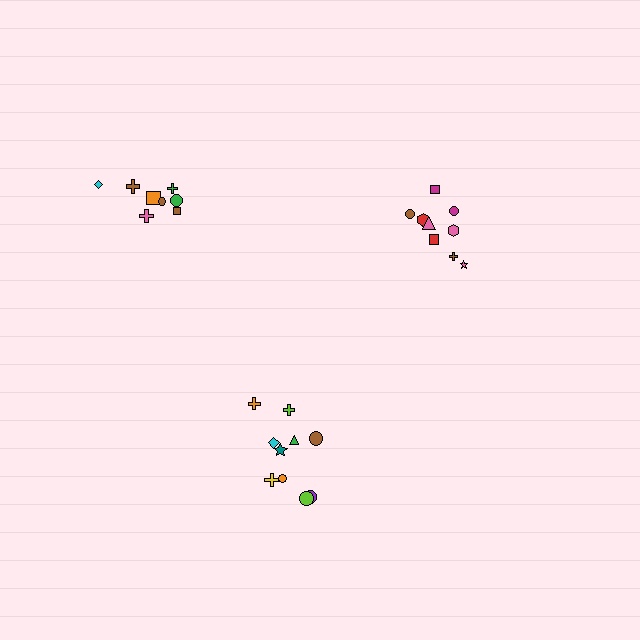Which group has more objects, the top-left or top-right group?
The top-right group.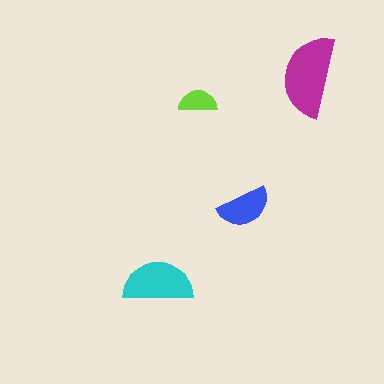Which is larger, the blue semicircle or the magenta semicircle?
The magenta one.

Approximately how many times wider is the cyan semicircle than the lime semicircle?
About 2 times wider.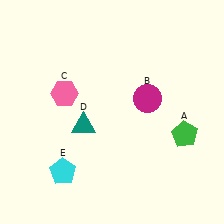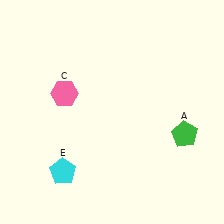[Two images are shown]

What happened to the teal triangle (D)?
The teal triangle (D) was removed in Image 2. It was in the bottom-left area of Image 1.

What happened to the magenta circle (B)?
The magenta circle (B) was removed in Image 2. It was in the top-right area of Image 1.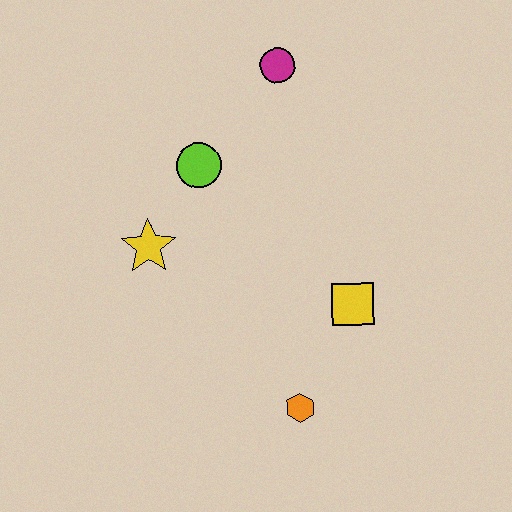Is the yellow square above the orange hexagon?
Yes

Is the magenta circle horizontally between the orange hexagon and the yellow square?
No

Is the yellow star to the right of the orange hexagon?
No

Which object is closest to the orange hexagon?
The yellow square is closest to the orange hexagon.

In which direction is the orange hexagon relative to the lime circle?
The orange hexagon is below the lime circle.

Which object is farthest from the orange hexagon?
The magenta circle is farthest from the orange hexagon.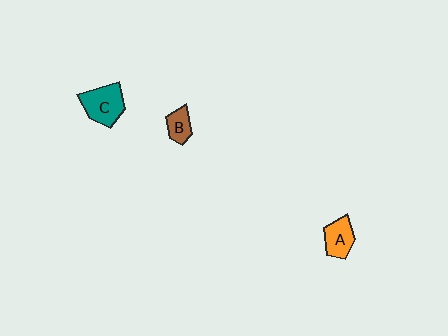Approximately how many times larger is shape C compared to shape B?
Approximately 1.9 times.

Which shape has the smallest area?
Shape B (brown).